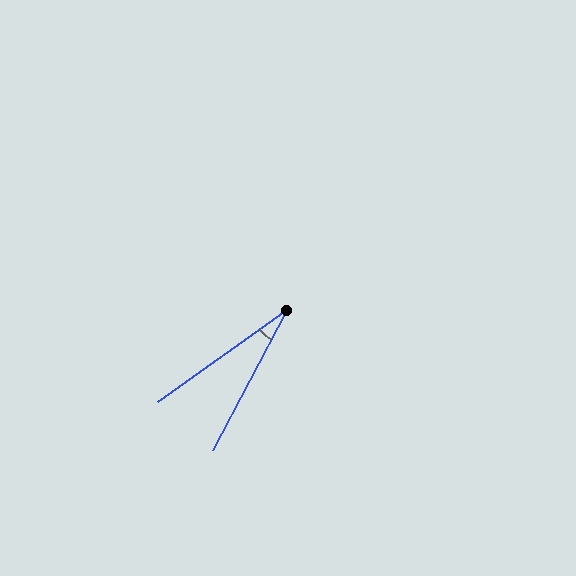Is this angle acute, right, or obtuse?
It is acute.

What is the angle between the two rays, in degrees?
Approximately 27 degrees.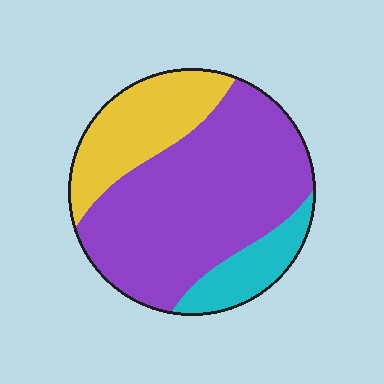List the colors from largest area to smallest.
From largest to smallest: purple, yellow, cyan.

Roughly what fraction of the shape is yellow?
Yellow covers 24% of the shape.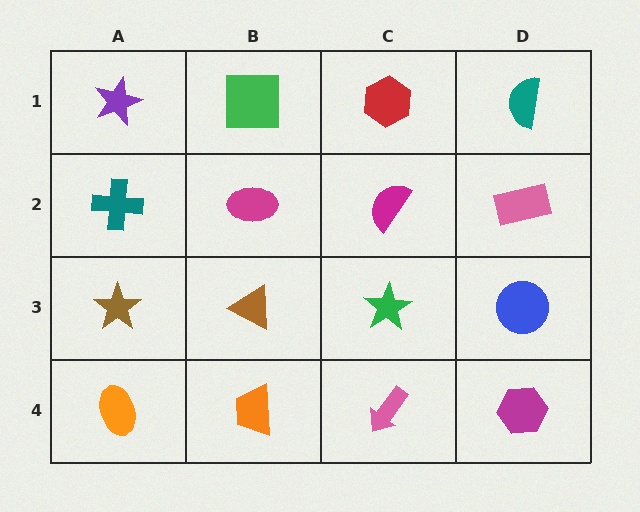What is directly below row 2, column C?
A green star.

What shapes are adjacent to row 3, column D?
A pink rectangle (row 2, column D), a magenta hexagon (row 4, column D), a green star (row 3, column C).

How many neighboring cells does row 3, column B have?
4.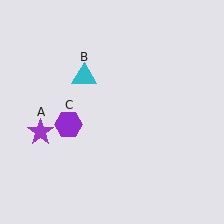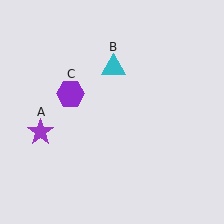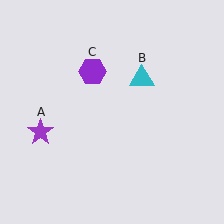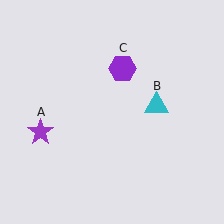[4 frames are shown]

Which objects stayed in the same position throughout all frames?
Purple star (object A) remained stationary.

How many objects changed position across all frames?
2 objects changed position: cyan triangle (object B), purple hexagon (object C).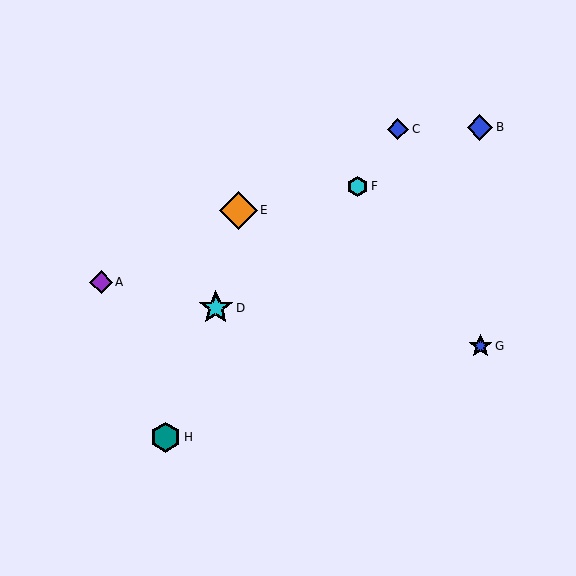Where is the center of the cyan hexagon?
The center of the cyan hexagon is at (358, 186).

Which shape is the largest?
The orange diamond (labeled E) is the largest.